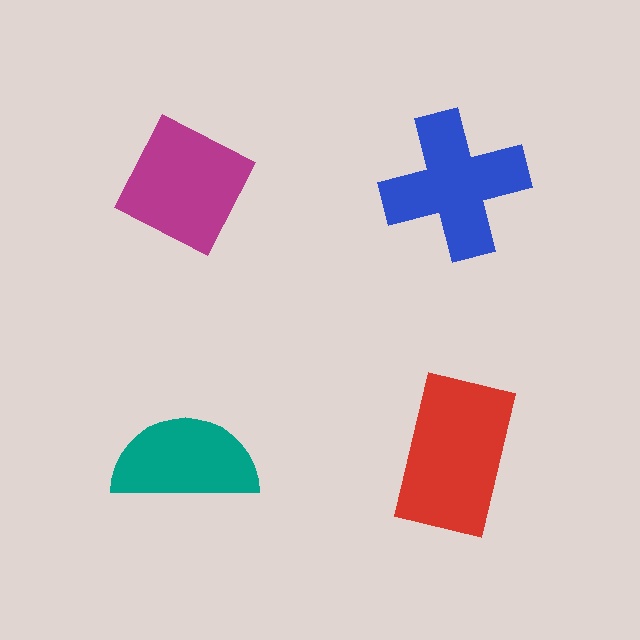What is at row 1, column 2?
A blue cross.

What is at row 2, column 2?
A red rectangle.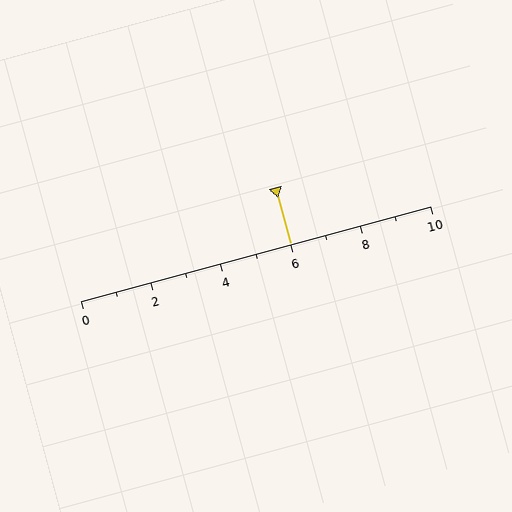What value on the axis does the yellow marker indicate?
The marker indicates approximately 6.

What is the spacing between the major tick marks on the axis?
The major ticks are spaced 2 apart.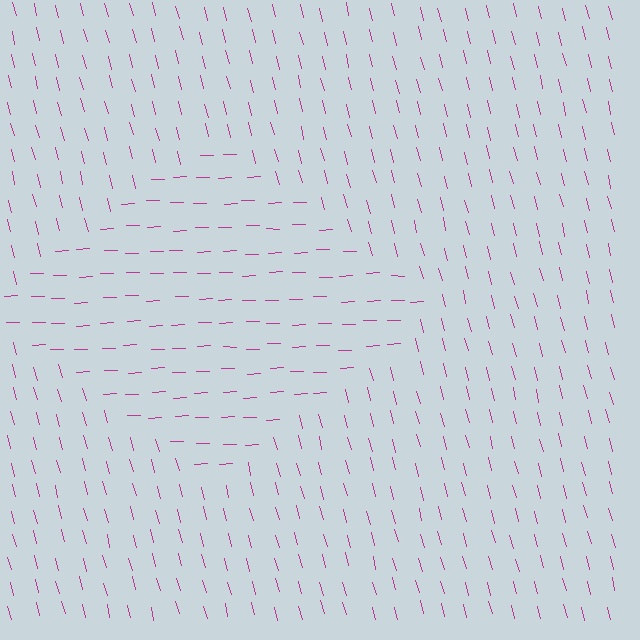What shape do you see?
I see a diamond.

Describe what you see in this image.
The image is filled with small magenta line segments. A diamond region in the image has lines oriented differently from the surrounding lines, creating a visible texture boundary.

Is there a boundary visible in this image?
Yes, there is a texture boundary formed by a change in line orientation.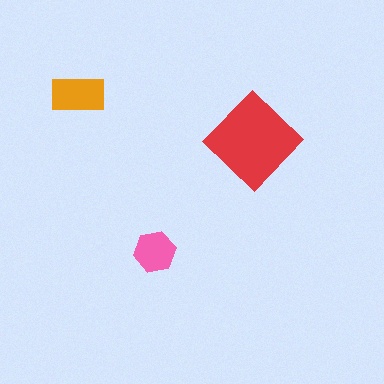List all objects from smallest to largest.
The pink hexagon, the orange rectangle, the red diamond.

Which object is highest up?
The orange rectangle is topmost.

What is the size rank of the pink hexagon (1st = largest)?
3rd.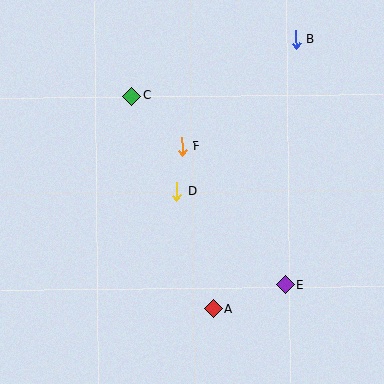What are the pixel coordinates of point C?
Point C is at (132, 96).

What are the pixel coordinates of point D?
Point D is at (177, 192).